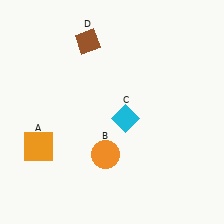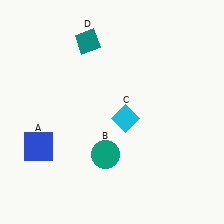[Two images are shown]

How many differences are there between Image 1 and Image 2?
There are 3 differences between the two images.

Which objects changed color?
A changed from orange to blue. B changed from orange to teal. D changed from brown to teal.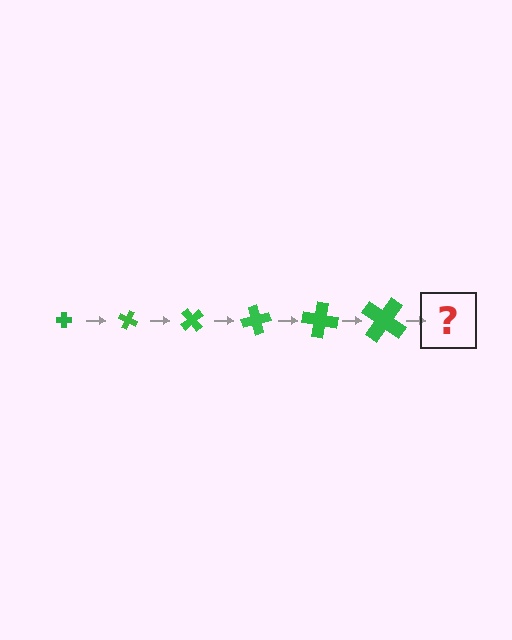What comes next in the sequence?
The next element should be a cross, larger than the previous one and rotated 150 degrees from the start.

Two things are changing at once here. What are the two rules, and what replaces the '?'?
The two rules are that the cross grows larger each step and it rotates 25 degrees each step. The '?' should be a cross, larger than the previous one and rotated 150 degrees from the start.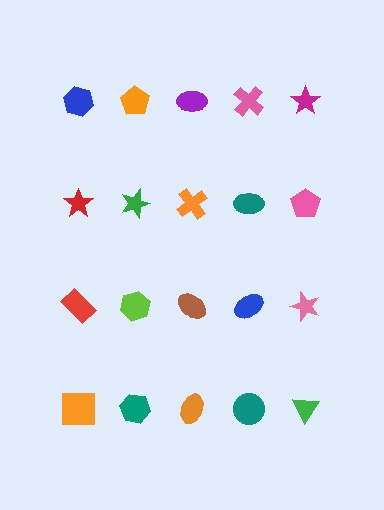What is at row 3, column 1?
A red rectangle.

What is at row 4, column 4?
A teal circle.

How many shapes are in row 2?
5 shapes.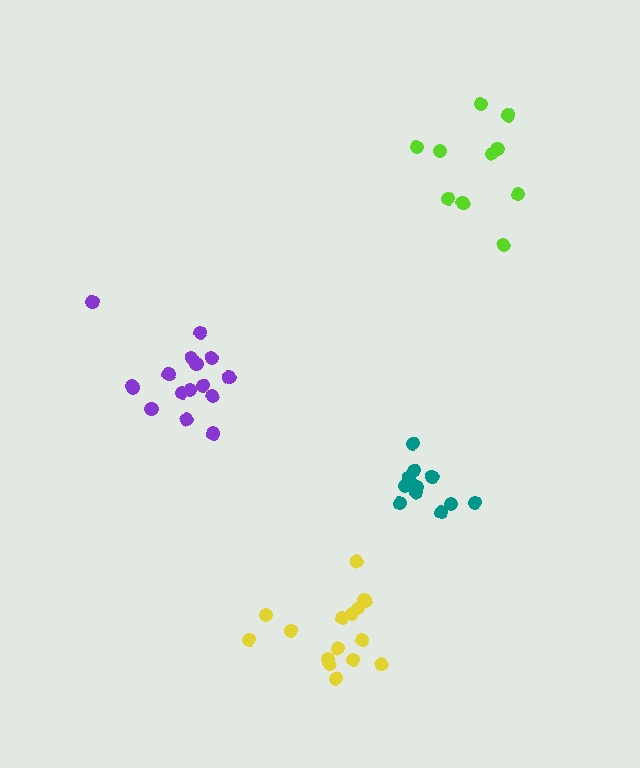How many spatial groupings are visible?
There are 4 spatial groupings.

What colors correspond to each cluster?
The clusters are colored: purple, yellow, teal, lime.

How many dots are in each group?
Group 1: 16 dots, Group 2: 15 dots, Group 3: 12 dots, Group 4: 10 dots (53 total).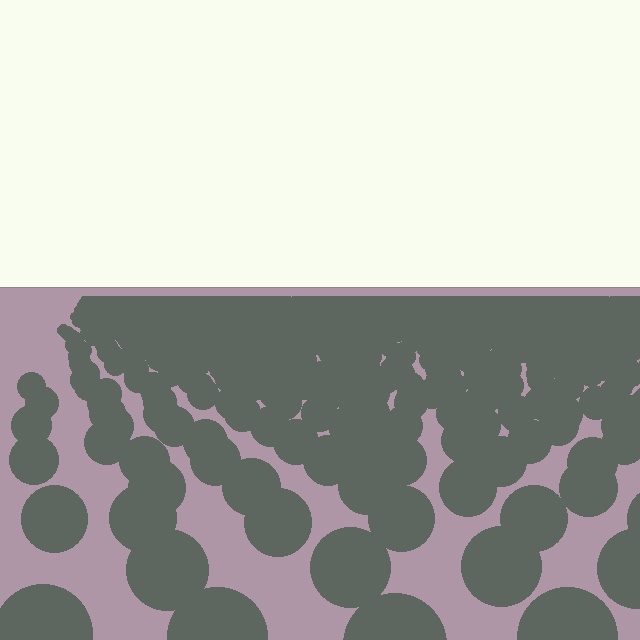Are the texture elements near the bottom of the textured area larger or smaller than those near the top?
Larger. Near the bottom, elements are closer to the viewer and appear at a bigger on-screen size.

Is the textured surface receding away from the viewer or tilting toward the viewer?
The surface is receding away from the viewer. Texture elements get smaller and denser toward the top.